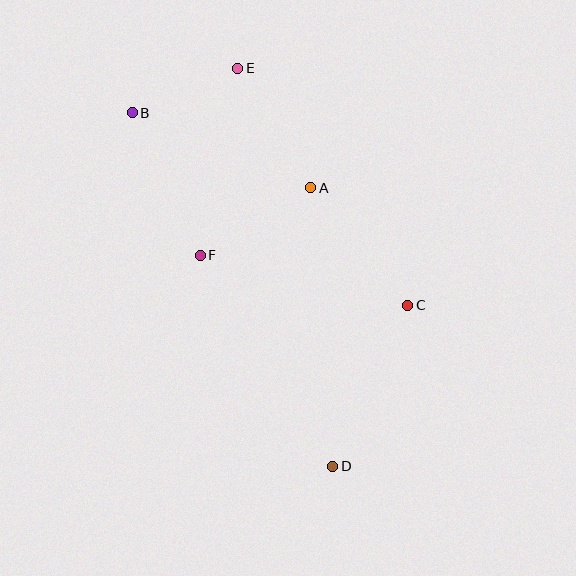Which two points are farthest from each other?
Points D and E are farthest from each other.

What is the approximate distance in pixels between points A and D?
The distance between A and D is approximately 279 pixels.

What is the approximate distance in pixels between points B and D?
The distance between B and D is approximately 406 pixels.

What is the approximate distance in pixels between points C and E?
The distance between C and E is approximately 292 pixels.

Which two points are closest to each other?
Points B and E are closest to each other.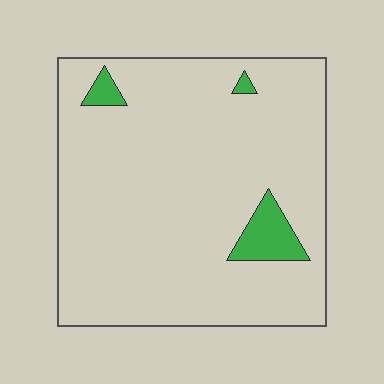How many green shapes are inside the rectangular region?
3.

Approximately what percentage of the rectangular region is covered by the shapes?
Approximately 5%.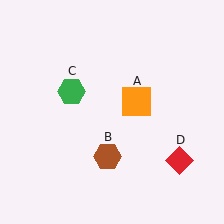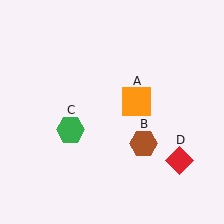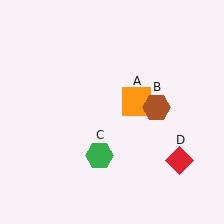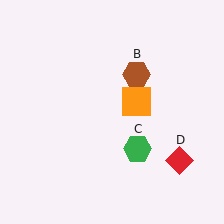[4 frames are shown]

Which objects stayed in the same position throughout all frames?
Orange square (object A) and red diamond (object D) remained stationary.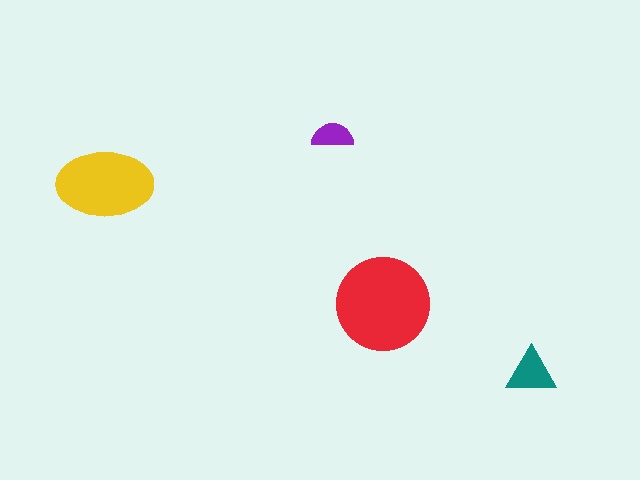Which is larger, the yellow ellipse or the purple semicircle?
The yellow ellipse.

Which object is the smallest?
The purple semicircle.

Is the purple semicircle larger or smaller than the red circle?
Smaller.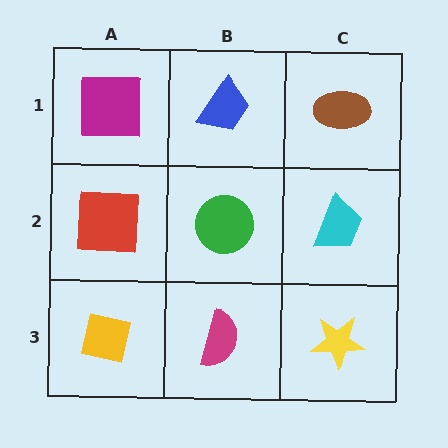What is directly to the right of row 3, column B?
A yellow star.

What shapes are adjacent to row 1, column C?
A cyan trapezoid (row 2, column C), a blue trapezoid (row 1, column B).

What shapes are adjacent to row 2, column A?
A magenta square (row 1, column A), a yellow square (row 3, column A), a green circle (row 2, column B).